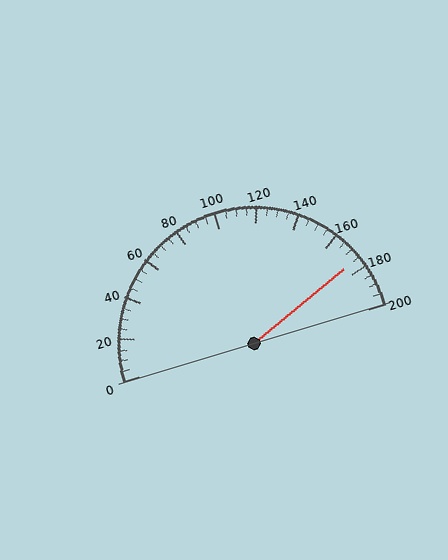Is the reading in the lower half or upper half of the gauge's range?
The reading is in the upper half of the range (0 to 200).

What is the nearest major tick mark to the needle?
The nearest major tick mark is 180.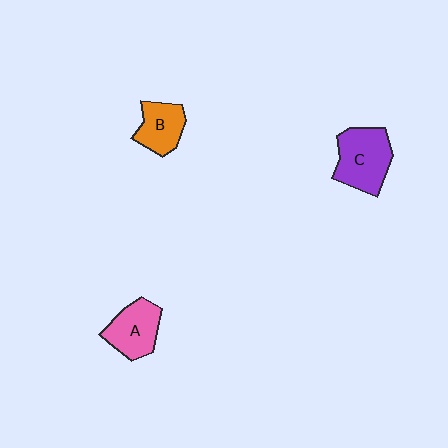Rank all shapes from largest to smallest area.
From largest to smallest: C (purple), A (pink), B (orange).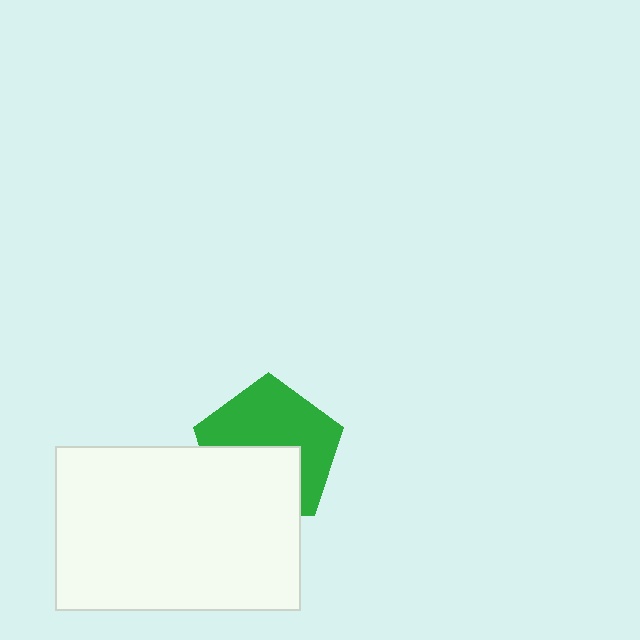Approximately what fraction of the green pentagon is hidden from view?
Roughly 43% of the green pentagon is hidden behind the white rectangle.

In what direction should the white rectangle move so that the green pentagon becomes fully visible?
The white rectangle should move down. That is the shortest direction to clear the overlap and leave the green pentagon fully visible.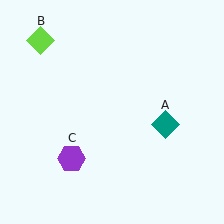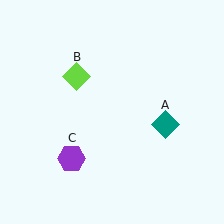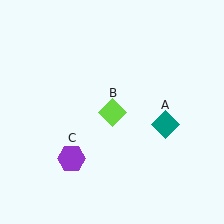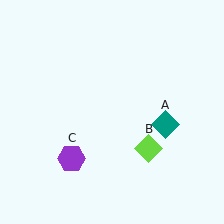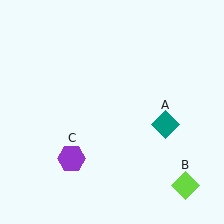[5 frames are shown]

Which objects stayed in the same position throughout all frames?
Teal diamond (object A) and purple hexagon (object C) remained stationary.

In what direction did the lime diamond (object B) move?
The lime diamond (object B) moved down and to the right.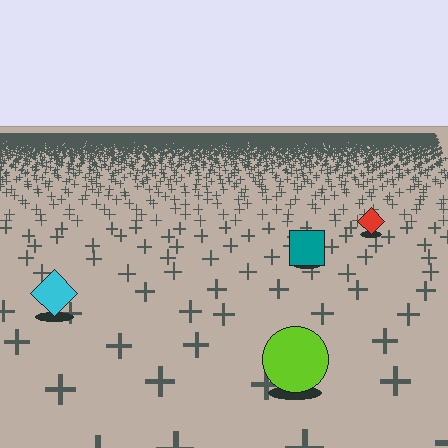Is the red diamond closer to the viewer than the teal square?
No. The teal square is closer — you can tell from the texture gradient: the ground texture is coarser near it.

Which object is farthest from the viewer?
The red diamond is farthest from the viewer. It appears smaller and the ground texture around it is denser.